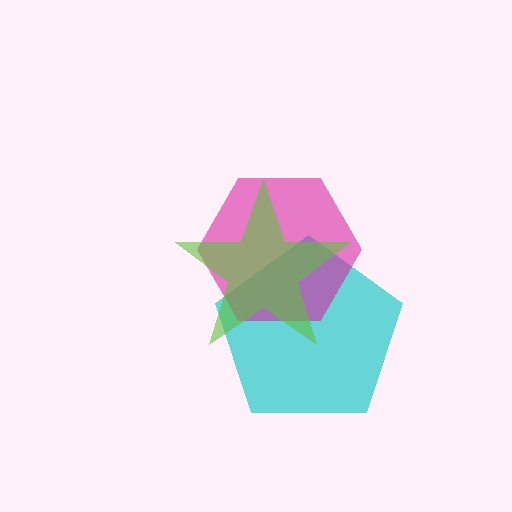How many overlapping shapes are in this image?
There are 3 overlapping shapes in the image.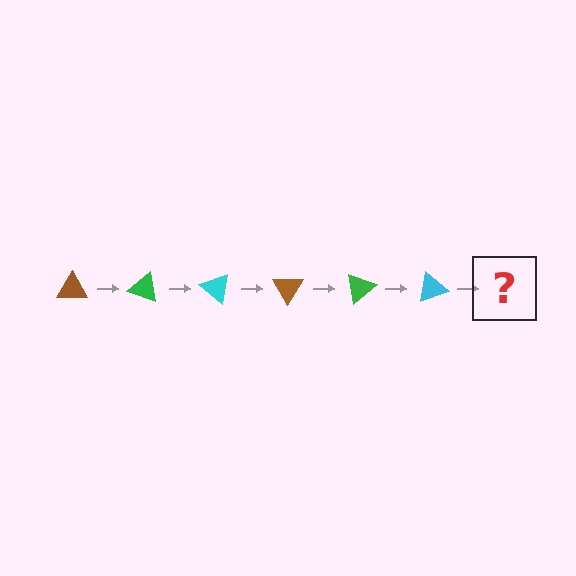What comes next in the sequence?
The next element should be a brown triangle, rotated 120 degrees from the start.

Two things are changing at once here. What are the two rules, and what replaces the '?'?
The two rules are that it rotates 20 degrees each step and the color cycles through brown, green, and cyan. The '?' should be a brown triangle, rotated 120 degrees from the start.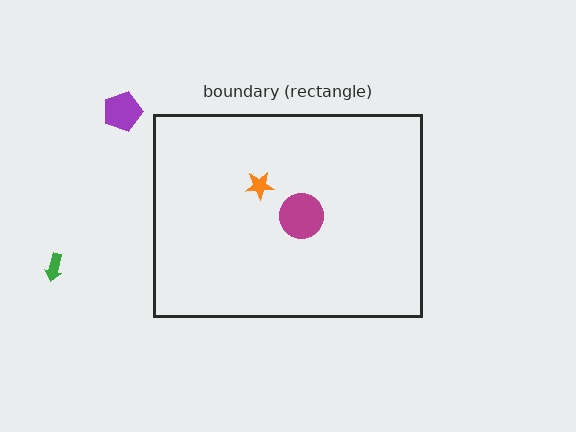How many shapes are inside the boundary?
2 inside, 2 outside.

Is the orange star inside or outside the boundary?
Inside.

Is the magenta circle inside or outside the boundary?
Inside.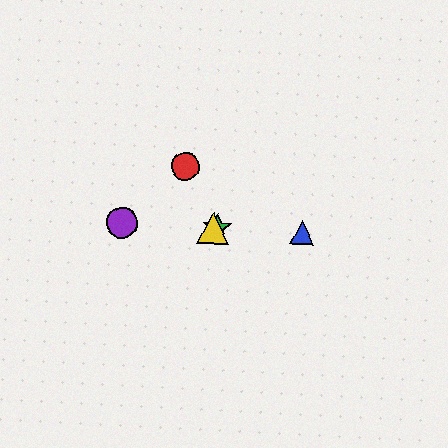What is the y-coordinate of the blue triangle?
The blue triangle is at y≈232.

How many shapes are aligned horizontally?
4 shapes (the blue triangle, the green star, the yellow triangle, the purple circle) are aligned horizontally.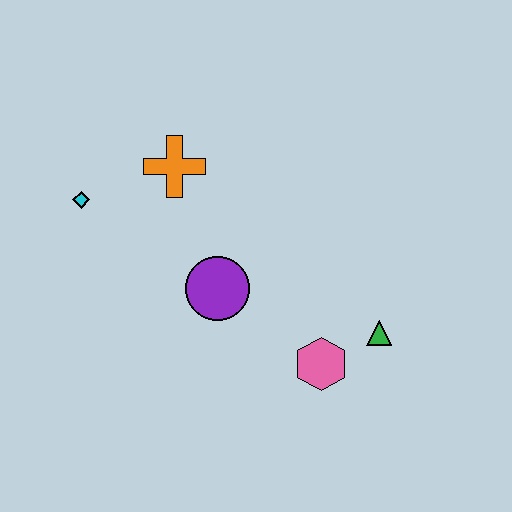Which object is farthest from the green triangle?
The cyan diamond is farthest from the green triangle.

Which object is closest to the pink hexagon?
The green triangle is closest to the pink hexagon.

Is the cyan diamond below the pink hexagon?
No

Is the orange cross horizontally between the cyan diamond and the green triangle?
Yes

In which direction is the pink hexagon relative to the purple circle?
The pink hexagon is to the right of the purple circle.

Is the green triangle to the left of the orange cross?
No